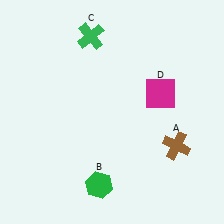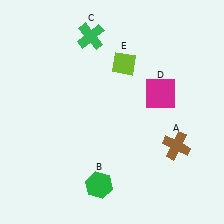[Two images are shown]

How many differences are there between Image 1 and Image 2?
There is 1 difference between the two images.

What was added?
A lime diamond (E) was added in Image 2.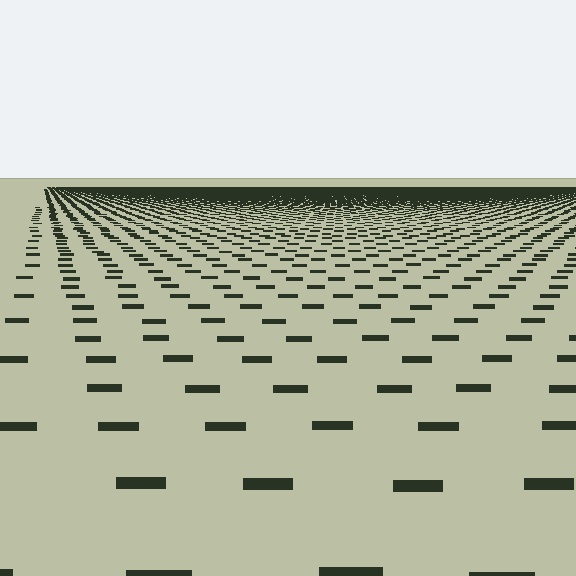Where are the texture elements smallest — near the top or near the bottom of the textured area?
Near the top.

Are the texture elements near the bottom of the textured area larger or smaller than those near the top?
Larger. Near the bottom, elements are closer to the viewer and appear at a bigger on-screen size.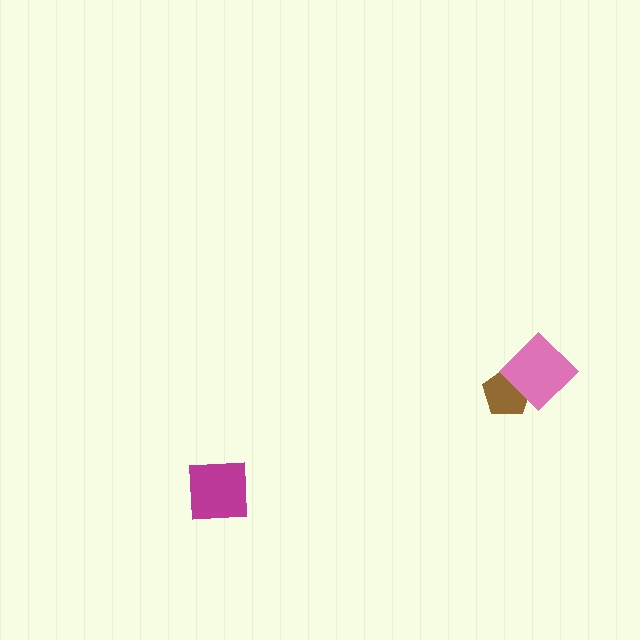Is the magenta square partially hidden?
No, no other shape covers it.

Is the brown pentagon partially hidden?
Yes, it is partially covered by another shape.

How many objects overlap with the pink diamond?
1 object overlaps with the pink diamond.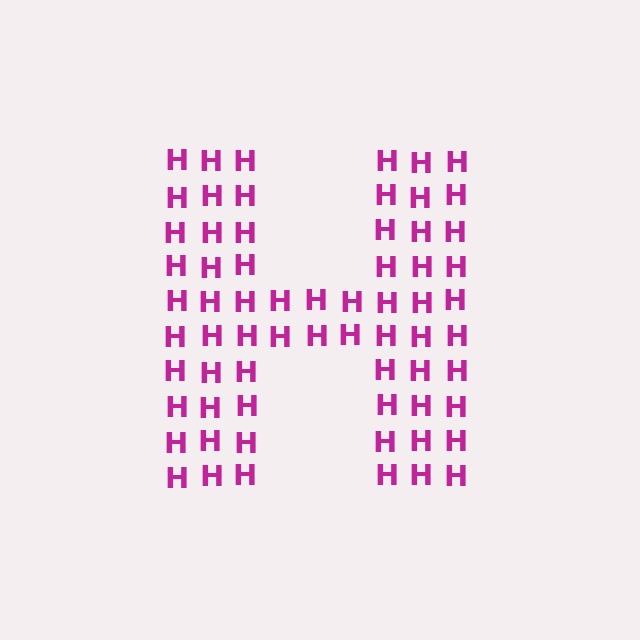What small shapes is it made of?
It is made of small letter H's.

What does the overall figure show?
The overall figure shows the letter H.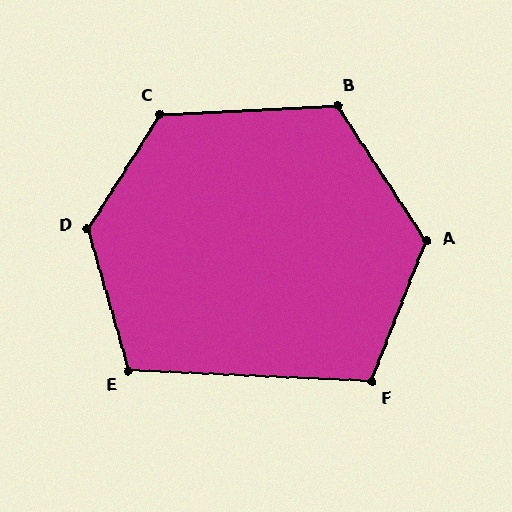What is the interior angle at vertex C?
Approximately 125 degrees (obtuse).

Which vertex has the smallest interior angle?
F, at approximately 108 degrees.